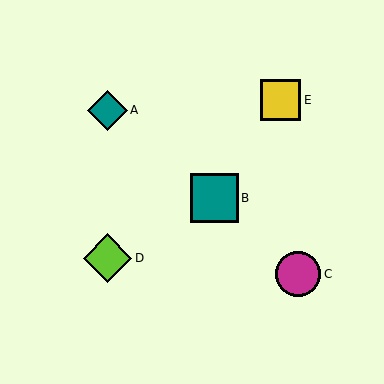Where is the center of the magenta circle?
The center of the magenta circle is at (298, 274).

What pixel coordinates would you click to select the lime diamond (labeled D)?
Click at (107, 258) to select the lime diamond D.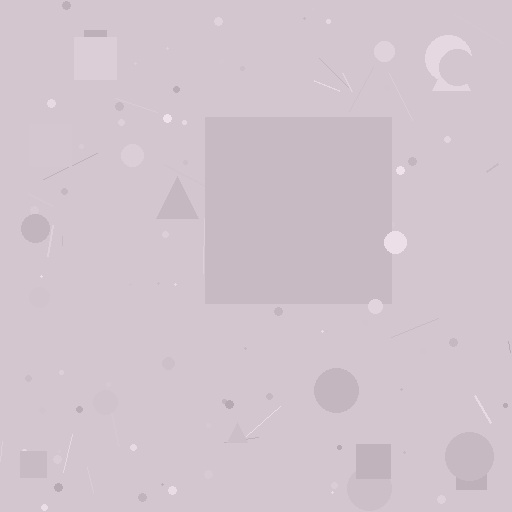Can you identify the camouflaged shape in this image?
The camouflaged shape is a square.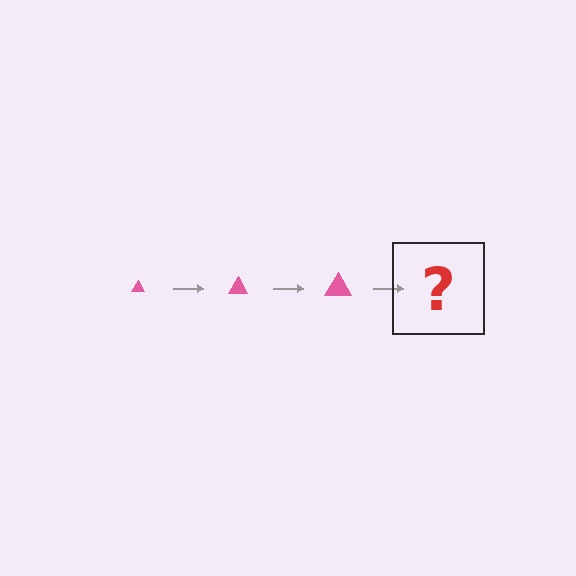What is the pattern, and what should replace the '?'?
The pattern is that the triangle gets progressively larger each step. The '?' should be a pink triangle, larger than the previous one.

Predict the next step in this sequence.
The next step is a pink triangle, larger than the previous one.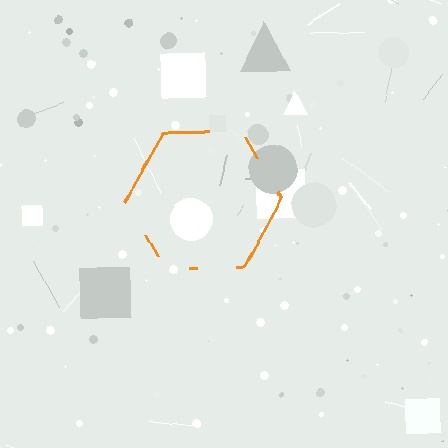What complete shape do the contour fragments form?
The contour fragments form a hexagon.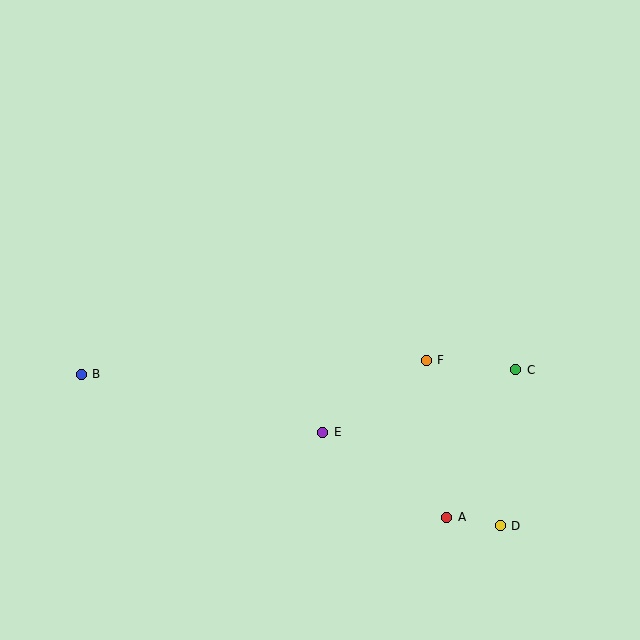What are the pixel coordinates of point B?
Point B is at (81, 374).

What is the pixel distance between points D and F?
The distance between D and F is 181 pixels.